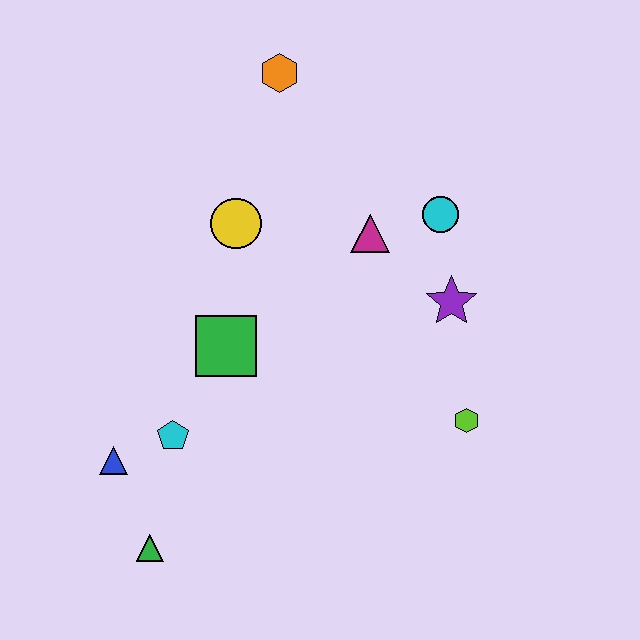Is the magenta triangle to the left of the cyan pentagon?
No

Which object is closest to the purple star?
The cyan circle is closest to the purple star.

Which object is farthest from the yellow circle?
The green triangle is farthest from the yellow circle.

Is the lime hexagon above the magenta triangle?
No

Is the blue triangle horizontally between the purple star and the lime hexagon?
No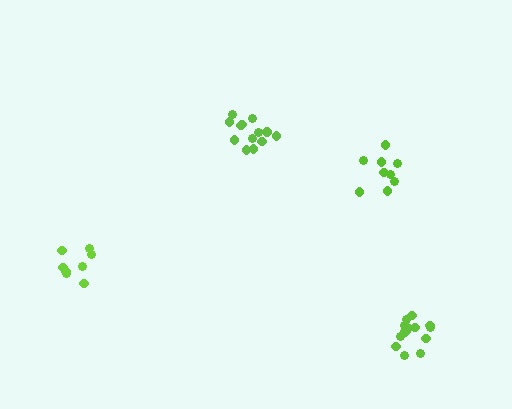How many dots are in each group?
Group 1: 14 dots, Group 2: 8 dots, Group 3: 13 dots, Group 4: 9 dots (44 total).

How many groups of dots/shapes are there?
There are 4 groups.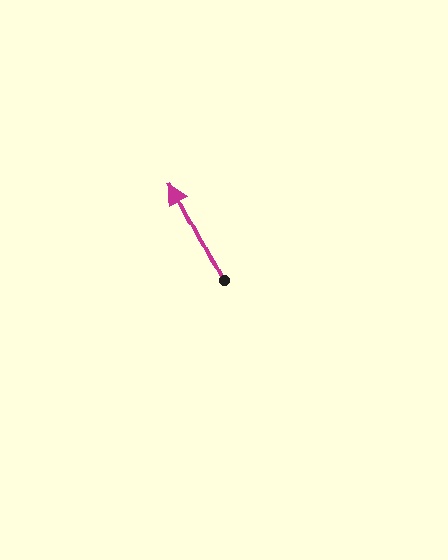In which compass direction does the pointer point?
Northwest.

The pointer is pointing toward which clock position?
Roughly 11 o'clock.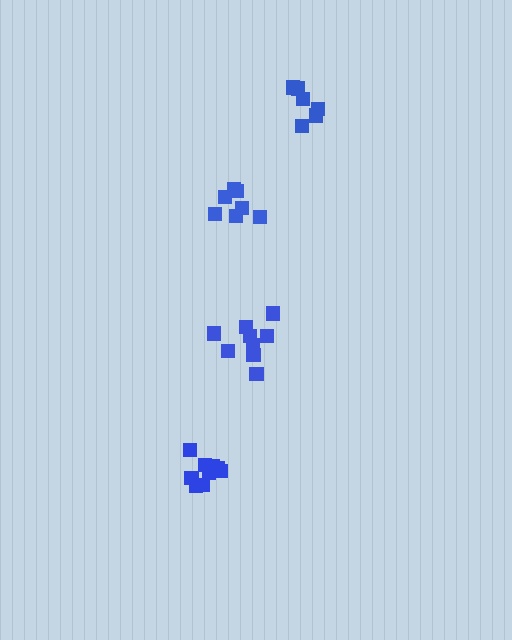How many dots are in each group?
Group 1: 9 dots, Group 2: 10 dots, Group 3: 6 dots, Group 4: 7 dots (32 total).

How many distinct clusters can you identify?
There are 4 distinct clusters.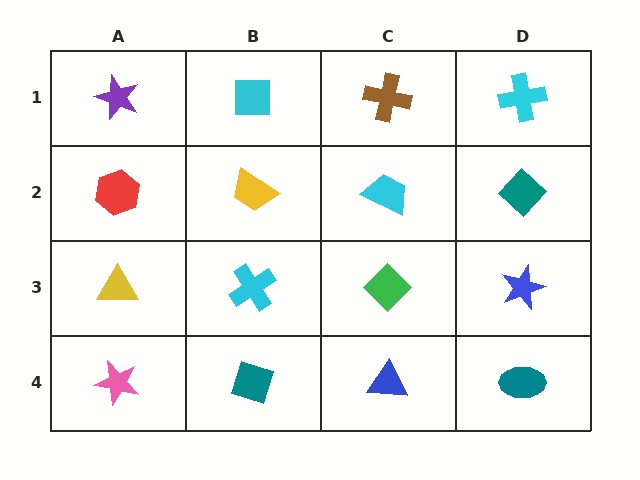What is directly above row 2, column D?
A cyan cross.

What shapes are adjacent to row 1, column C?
A cyan trapezoid (row 2, column C), a cyan square (row 1, column B), a cyan cross (row 1, column D).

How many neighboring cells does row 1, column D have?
2.